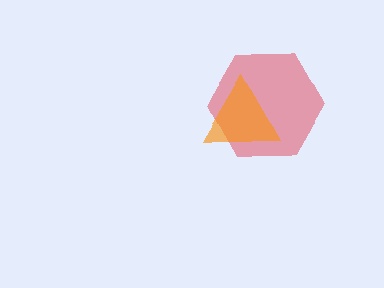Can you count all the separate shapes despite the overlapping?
Yes, there are 2 separate shapes.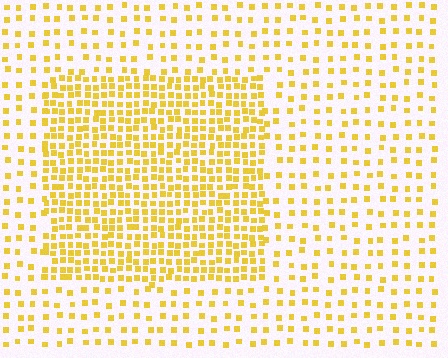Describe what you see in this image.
The image contains small yellow elements arranged at two different densities. A rectangle-shaped region is visible where the elements are more densely packed than the surrounding area.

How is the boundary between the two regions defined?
The boundary is defined by a change in element density (approximately 2.4x ratio). All elements are the same color, size, and shape.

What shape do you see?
I see a rectangle.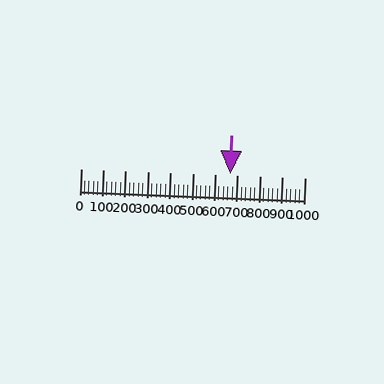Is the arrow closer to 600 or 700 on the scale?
The arrow is closer to 700.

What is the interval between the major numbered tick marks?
The major tick marks are spaced 100 units apart.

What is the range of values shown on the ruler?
The ruler shows values from 0 to 1000.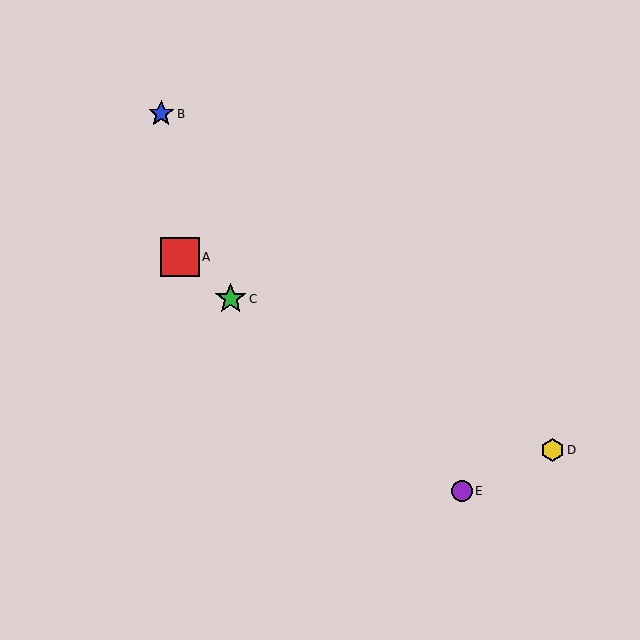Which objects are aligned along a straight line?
Objects A, C, E are aligned along a straight line.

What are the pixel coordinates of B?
Object B is at (161, 114).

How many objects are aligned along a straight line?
3 objects (A, C, E) are aligned along a straight line.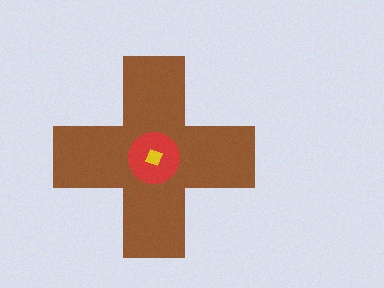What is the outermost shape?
The brown cross.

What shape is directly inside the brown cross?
The red circle.